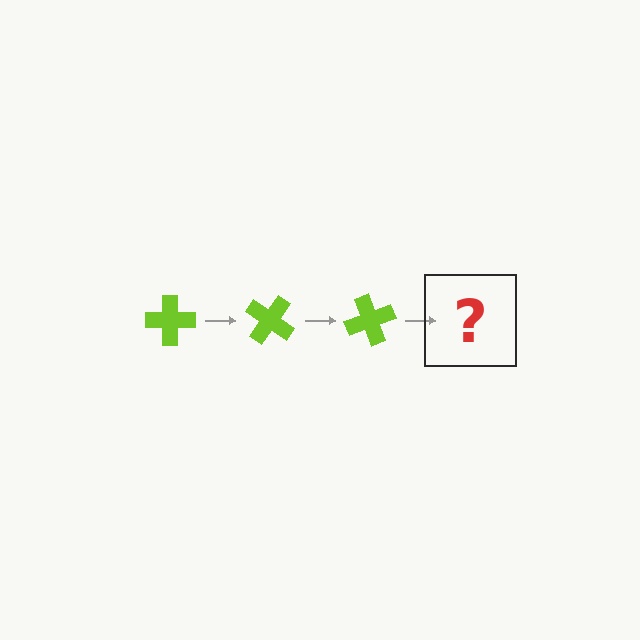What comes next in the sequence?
The next element should be a lime cross rotated 105 degrees.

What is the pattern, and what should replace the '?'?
The pattern is that the cross rotates 35 degrees each step. The '?' should be a lime cross rotated 105 degrees.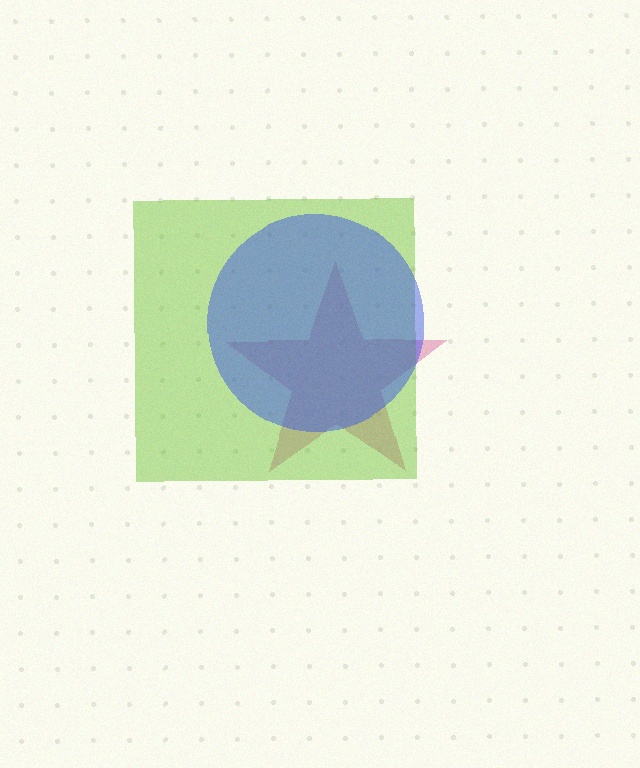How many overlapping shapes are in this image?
There are 3 overlapping shapes in the image.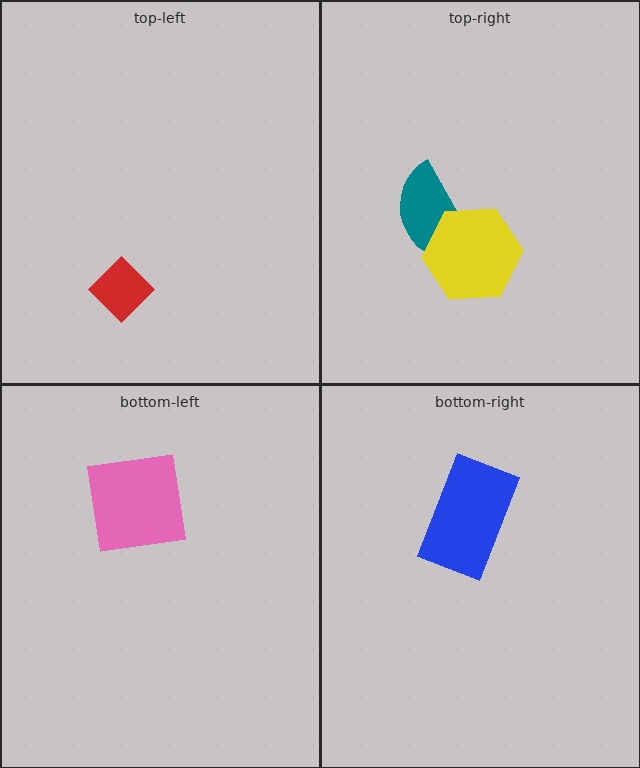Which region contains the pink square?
The bottom-left region.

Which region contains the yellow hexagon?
The top-right region.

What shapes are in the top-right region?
The teal semicircle, the yellow hexagon.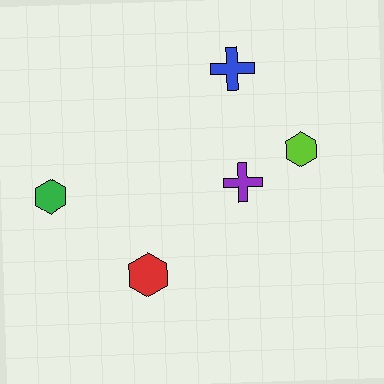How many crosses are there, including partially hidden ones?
There are 2 crosses.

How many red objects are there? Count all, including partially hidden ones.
There is 1 red object.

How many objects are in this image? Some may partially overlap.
There are 5 objects.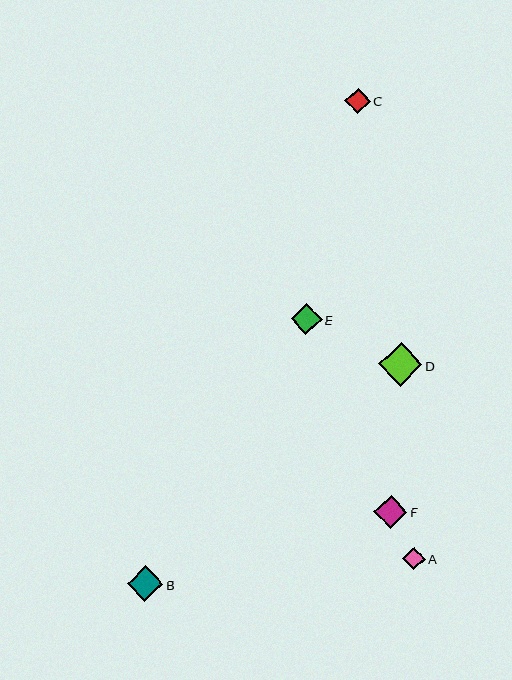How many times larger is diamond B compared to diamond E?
Diamond B is approximately 1.2 times the size of diamond E.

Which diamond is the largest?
Diamond D is the largest with a size of approximately 43 pixels.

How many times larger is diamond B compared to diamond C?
Diamond B is approximately 1.4 times the size of diamond C.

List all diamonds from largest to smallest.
From largest to smallest: D, B, F, E, C, A.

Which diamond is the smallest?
Diamond A is the smallest with a size of approximately 22 pixels.